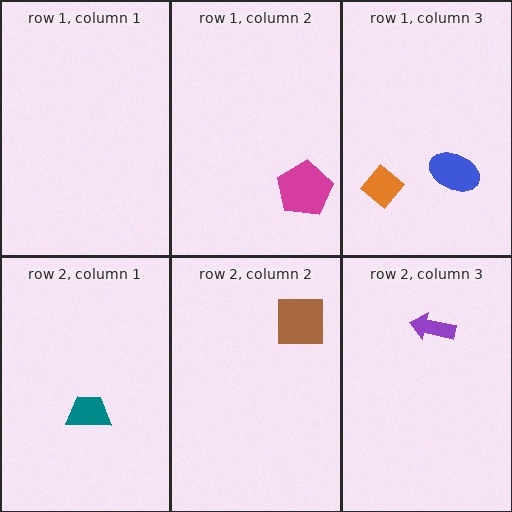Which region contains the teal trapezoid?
The row 2, column 1 region.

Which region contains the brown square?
The row 2, column 2 region.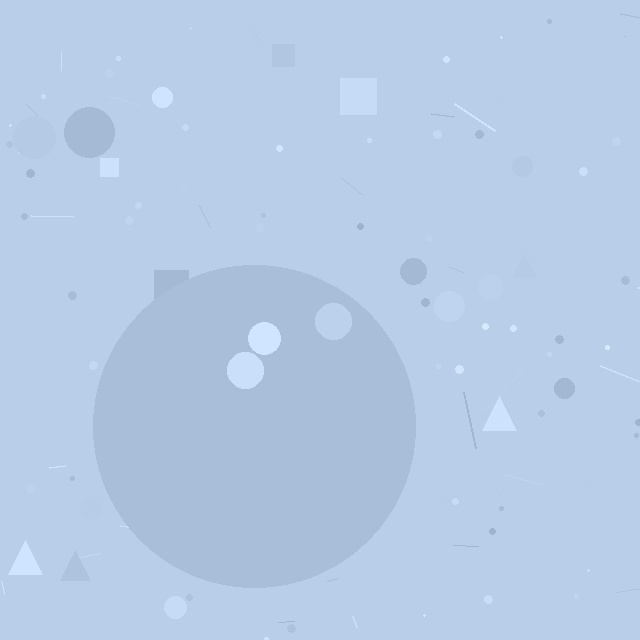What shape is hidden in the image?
A circle is hidden in the image.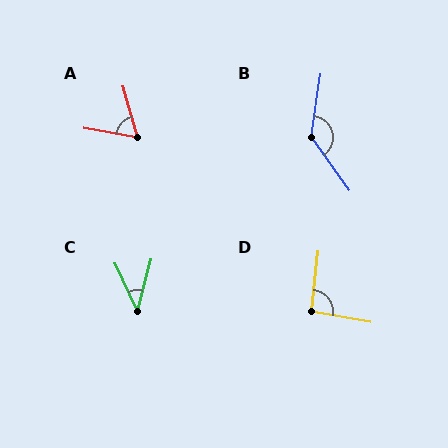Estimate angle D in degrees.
Approximately 94 degrees.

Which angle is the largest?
B, at approximately 136 degrees.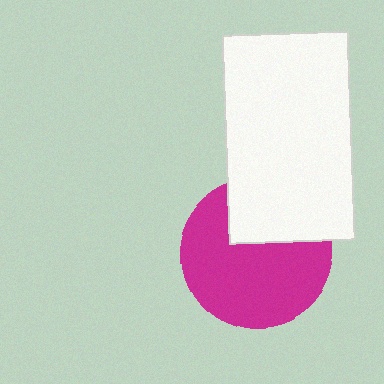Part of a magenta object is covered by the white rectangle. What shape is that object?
It is a circle.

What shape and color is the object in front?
The object in front is a white rectangle.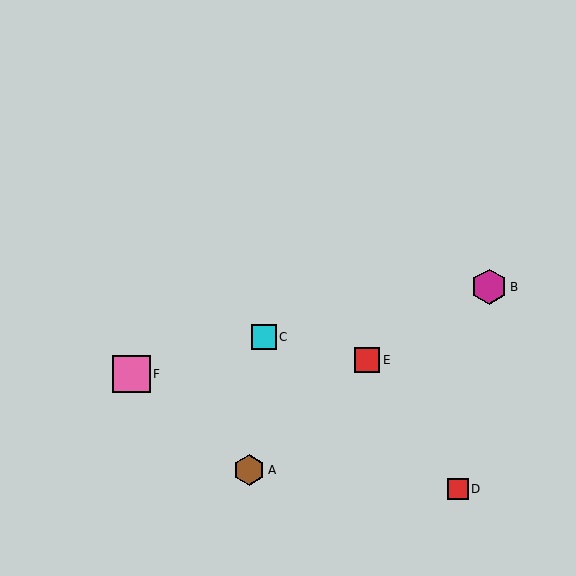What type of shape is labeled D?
Shape D is a red square.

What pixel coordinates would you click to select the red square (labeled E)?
Click at (367, 360) to select the red square E.